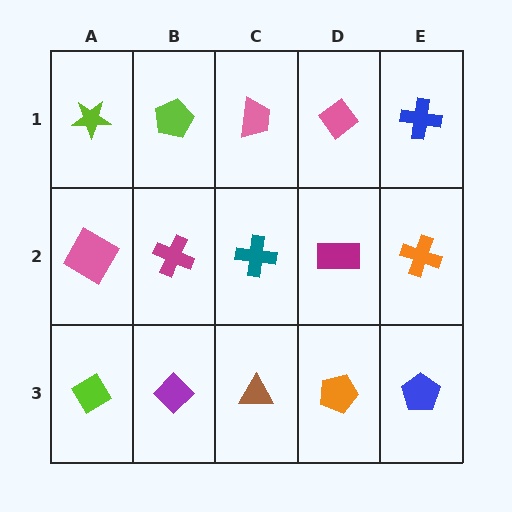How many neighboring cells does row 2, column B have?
4.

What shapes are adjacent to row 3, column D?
A magenta rectangle (row 2, column D), a brown triangle (row 3, column C), a blue pentagon (row 3, column E).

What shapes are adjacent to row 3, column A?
A pink square (row 2, column A), a purple diamond (row 3, column B).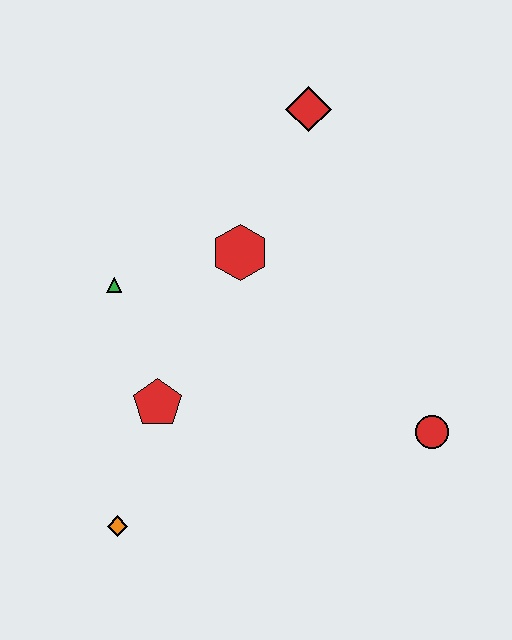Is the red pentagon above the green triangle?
No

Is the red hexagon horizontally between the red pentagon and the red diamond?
Yes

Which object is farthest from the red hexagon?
The orange diamond is farthest from the red hexagon.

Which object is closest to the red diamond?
The red hexagon is closest to the red diamond.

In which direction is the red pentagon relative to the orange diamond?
The red pentagon is above the orange diamond.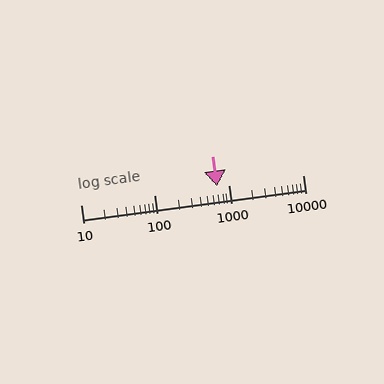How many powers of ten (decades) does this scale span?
The scale spans 3 decades, from 10 to 10000.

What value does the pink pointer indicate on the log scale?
The pointer indicates approximately 700.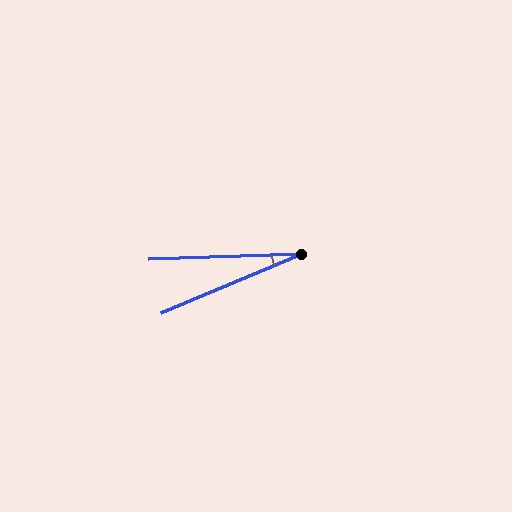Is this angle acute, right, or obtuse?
It is acute.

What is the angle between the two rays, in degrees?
Approximately 21 degrees.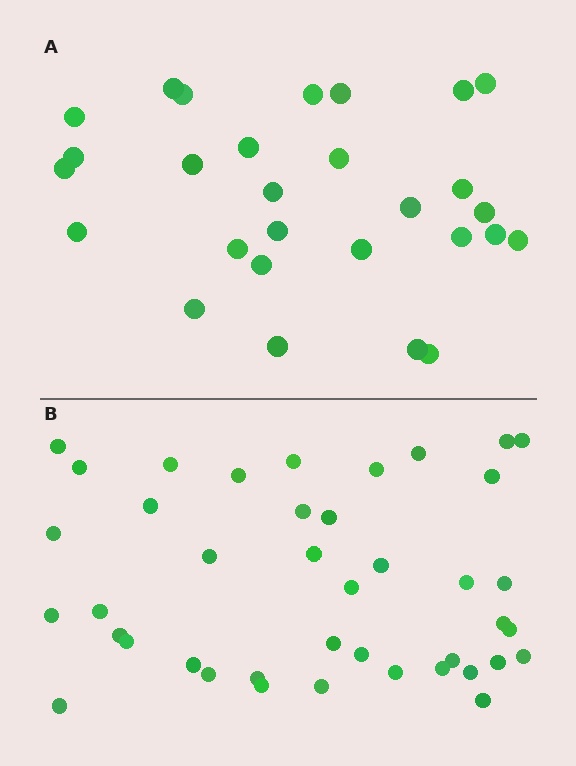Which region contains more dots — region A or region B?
Region B (the bottom region) has more dots.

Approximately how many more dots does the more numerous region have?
Region B has approximately 15 more dots than region A.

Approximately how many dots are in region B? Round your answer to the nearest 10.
About 40 dots. (The exact count is 41, which rounds to 40.)